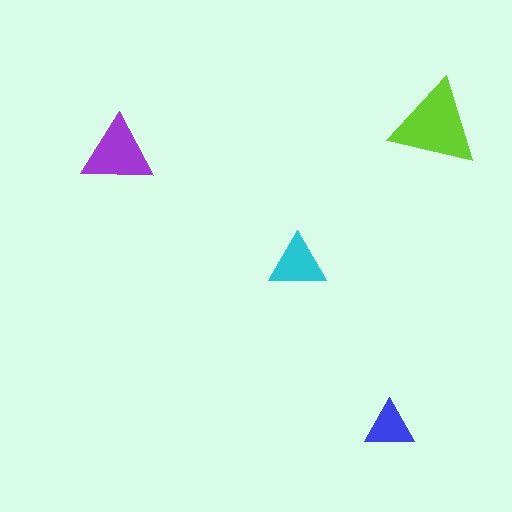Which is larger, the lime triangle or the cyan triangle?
The lime one.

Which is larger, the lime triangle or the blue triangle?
The lime one.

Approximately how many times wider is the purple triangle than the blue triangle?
About 1.5 times wider.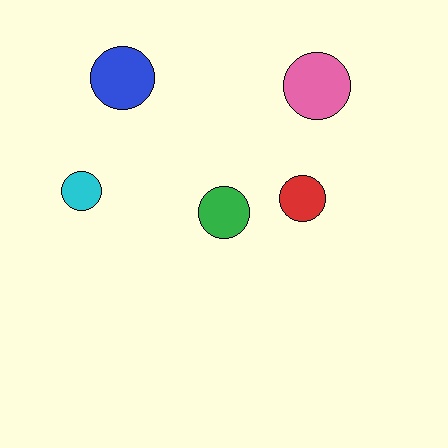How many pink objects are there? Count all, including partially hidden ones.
There is 1 pink object.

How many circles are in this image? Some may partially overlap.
There are 5 circles.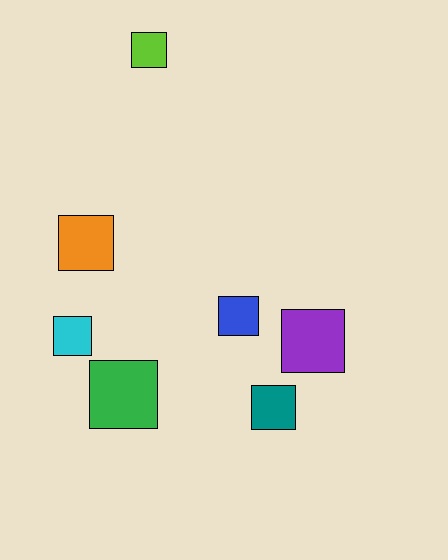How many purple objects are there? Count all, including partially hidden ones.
There is 1 purple object.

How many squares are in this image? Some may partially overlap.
There are 7 squares.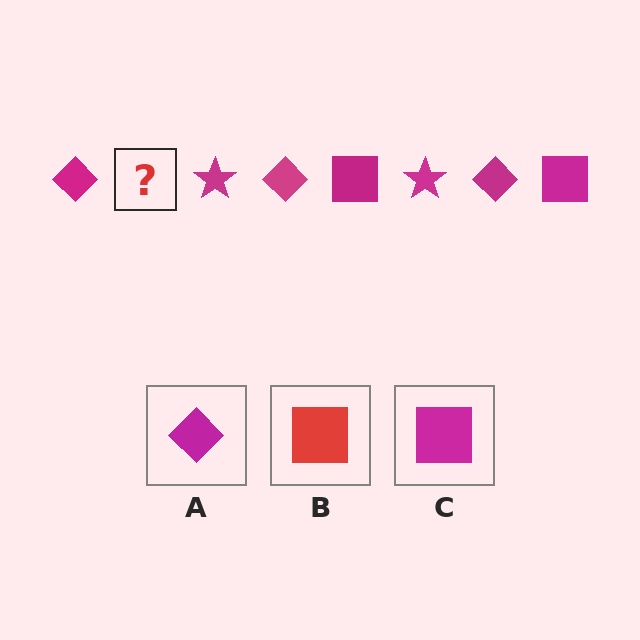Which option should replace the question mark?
Option C.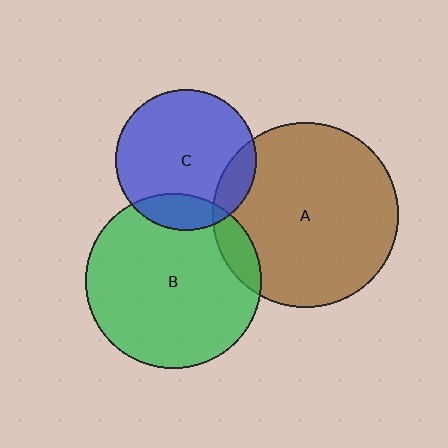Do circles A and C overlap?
Yes.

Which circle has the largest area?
Circle A (brown).